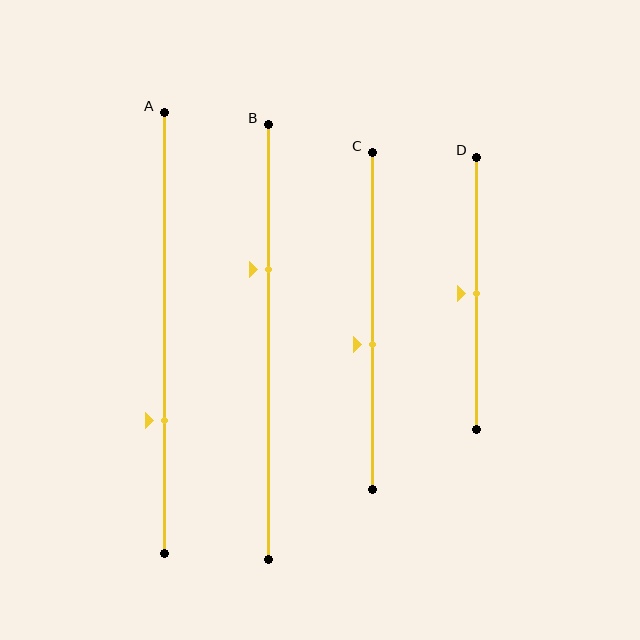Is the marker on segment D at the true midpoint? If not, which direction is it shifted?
Yes, the marker on segment D is at the true midpoint.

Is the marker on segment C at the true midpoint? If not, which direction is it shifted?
No, the marker on segment C is shifted downward by about 7% of the segment length.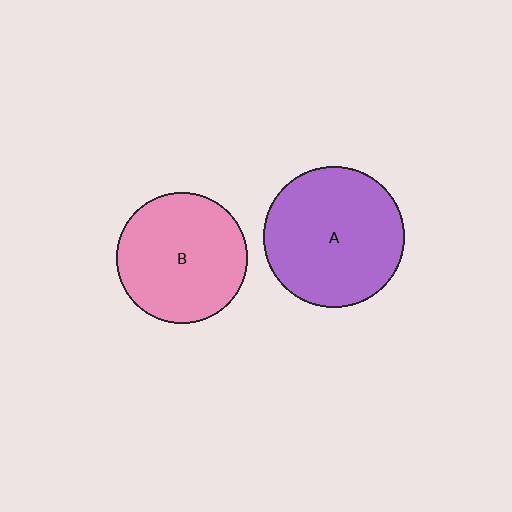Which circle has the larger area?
Circle A (purple).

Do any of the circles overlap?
No, none of the circles overlap.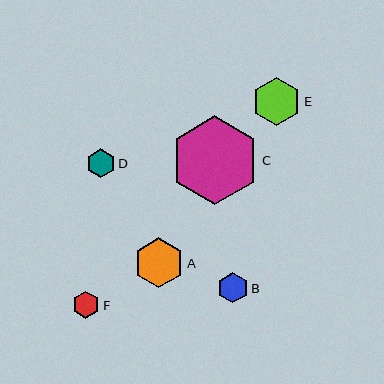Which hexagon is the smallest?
Hexagon F is the smallest with a size of approximately 27 pixels.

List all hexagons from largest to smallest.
From largest to smallest: C, A, E, B, D, F.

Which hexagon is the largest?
Hexagon C is the largest with a size of approximately 89 pixels.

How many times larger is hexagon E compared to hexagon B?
Hexagon E is approximately 1.6 times the size of hexagon B.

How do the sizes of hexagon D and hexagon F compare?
Hexagon D and hexagon F are approximately the same size.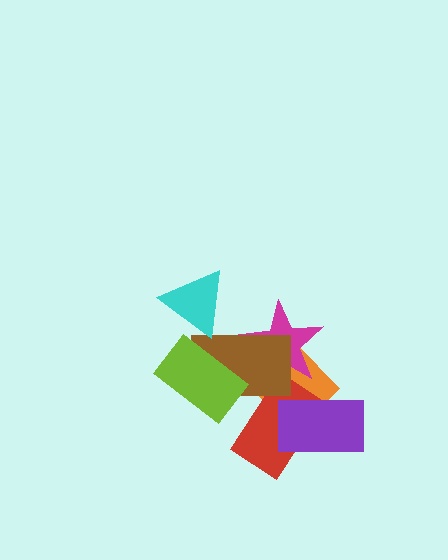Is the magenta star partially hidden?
Yes, it is partially covered by another shape.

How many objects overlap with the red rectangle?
3 objects overlap with the red rectangle.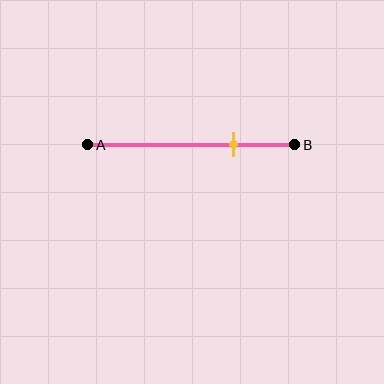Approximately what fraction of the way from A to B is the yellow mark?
The yellow mark is approximately 70% of the way from A to B.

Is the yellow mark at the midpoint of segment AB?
No, the mark is at about 70% from A, not at the 50% midpoint.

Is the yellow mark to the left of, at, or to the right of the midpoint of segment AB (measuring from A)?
The yellow mark is to the right of the midpoint of segment AB.